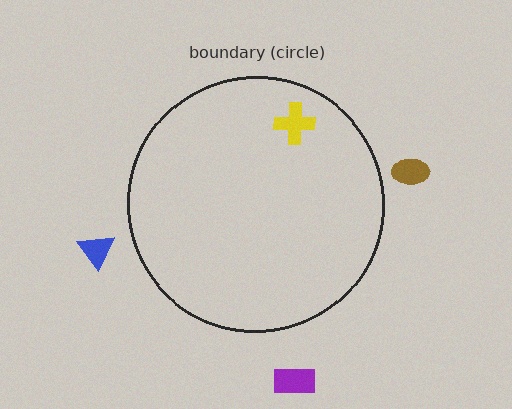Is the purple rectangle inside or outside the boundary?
Outside.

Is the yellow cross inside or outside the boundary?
Inside.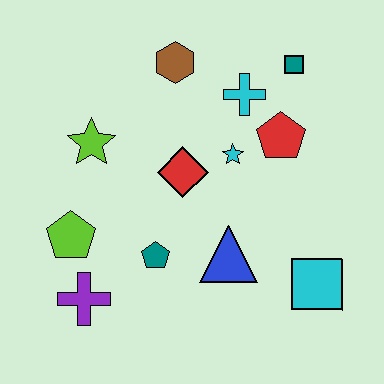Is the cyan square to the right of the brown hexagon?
Yes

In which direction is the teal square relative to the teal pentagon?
The teal square is above the teal pentagon.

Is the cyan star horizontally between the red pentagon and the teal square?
No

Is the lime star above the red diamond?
Yes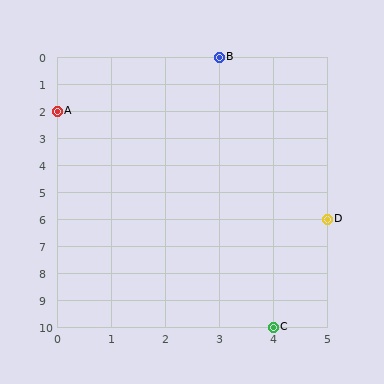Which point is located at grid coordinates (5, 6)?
Point D is at (5, 6).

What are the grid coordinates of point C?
Point C is at grid coordinates (4, 10).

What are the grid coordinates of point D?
Point D is at grid coordinates (5, 6).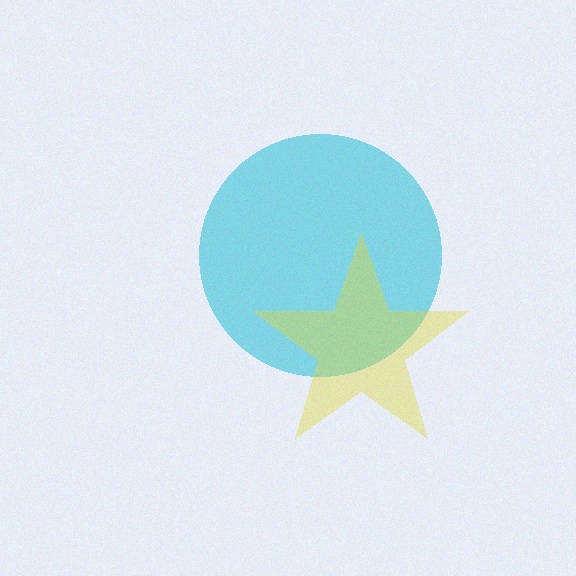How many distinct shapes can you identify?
There are 2 distinct shapes: a cyan circle, a yellow star.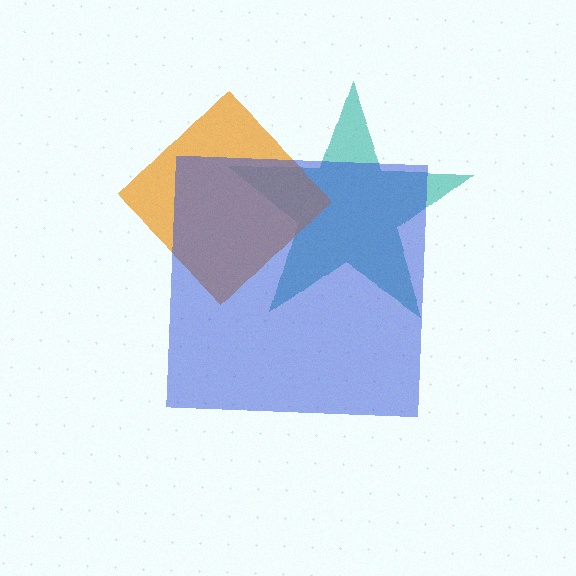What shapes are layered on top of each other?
The layered shapes are: a teal star, an orange diamond, a blue square.